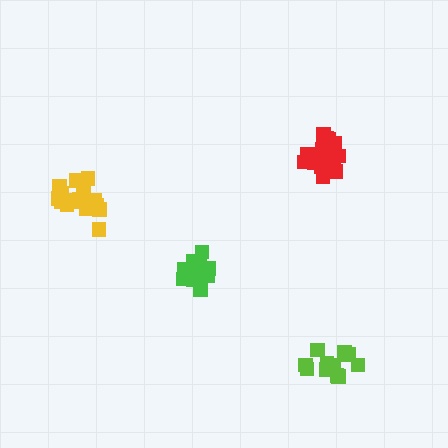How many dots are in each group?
Group 1: 18 dots, Group 2: 17 dots, Group 3: 14 dots, Group 4: 18 dots (67 total).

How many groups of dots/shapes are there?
There are 4 groups.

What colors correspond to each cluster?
The clusters are colored: green, yellow, lime, red.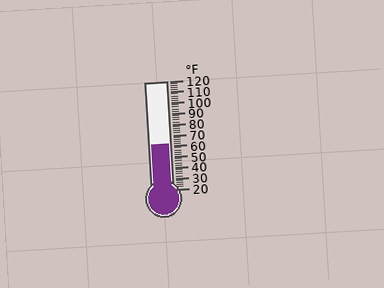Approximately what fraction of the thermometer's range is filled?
The thermometer is filled to approximately 40% of its range.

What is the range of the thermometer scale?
The thermometer scale ranges from 20°F to 120°F.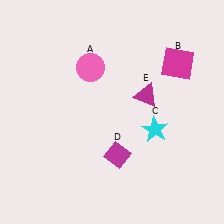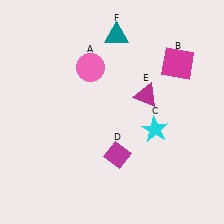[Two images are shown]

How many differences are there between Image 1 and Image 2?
There is 1 difference between the two images.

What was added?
A teal triangle (F) was added in Image 2.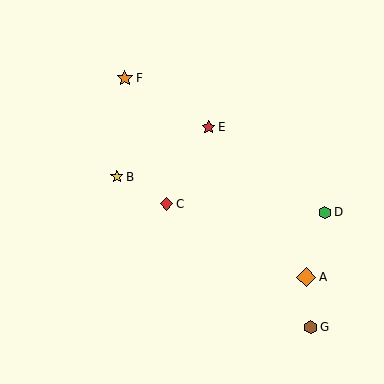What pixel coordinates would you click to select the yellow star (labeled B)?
Click at (117, 177) to select the yellow star B.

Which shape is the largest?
The orange diamond (labeled A) is the largest.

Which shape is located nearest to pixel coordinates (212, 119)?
The red star (labeled E) at (208, 127) is nearest to that location.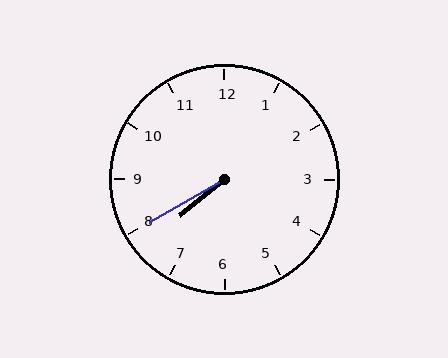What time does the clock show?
7:40.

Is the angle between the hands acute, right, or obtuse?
It is acute.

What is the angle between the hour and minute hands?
Approximately 10 degrees.